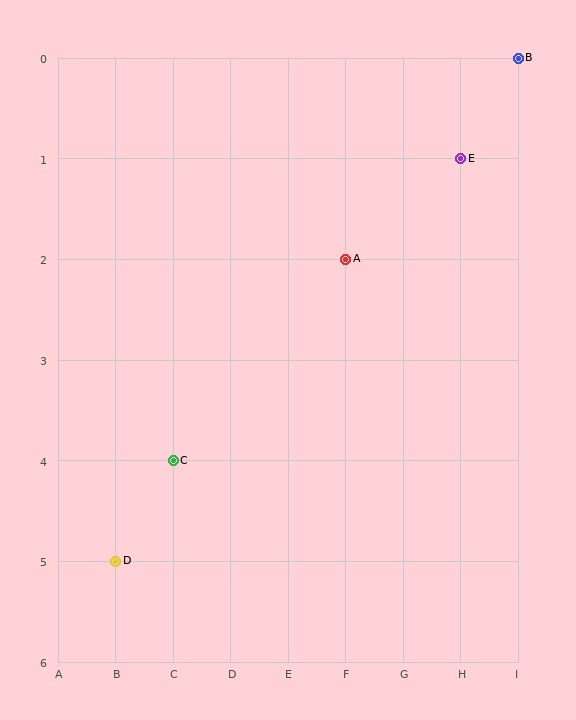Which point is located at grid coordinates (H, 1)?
Point E is at (H, 1).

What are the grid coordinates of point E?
Point E is at grid coordinates (H, 1).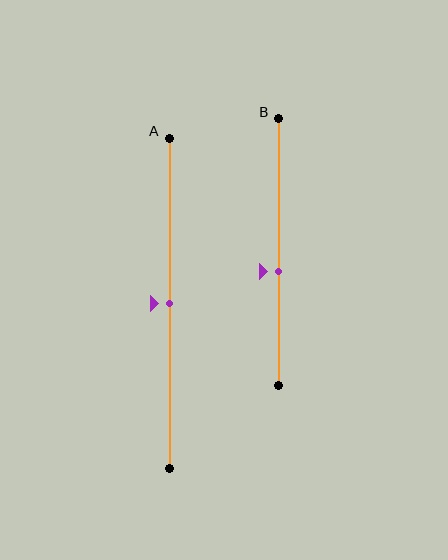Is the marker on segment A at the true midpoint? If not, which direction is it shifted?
Yes, the marker on segment A is at the true midpoint.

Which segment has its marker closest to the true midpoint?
Segment A has its marker closest to the true midpoint.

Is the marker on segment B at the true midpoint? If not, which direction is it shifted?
No, the marker on segment B is shifted downward by about 7% of the segment length.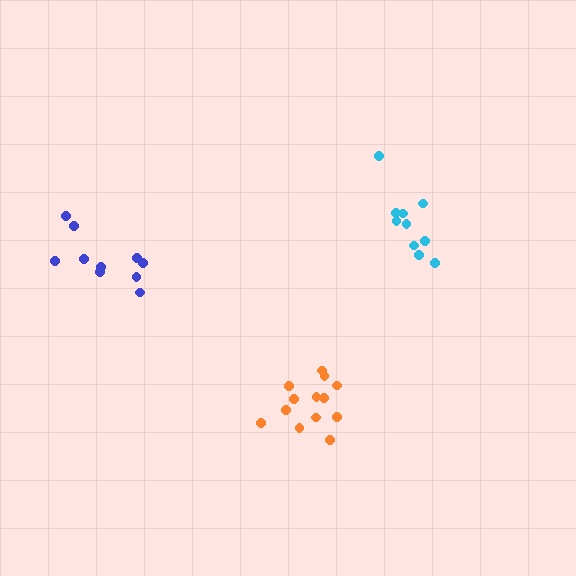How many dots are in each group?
Group 1: 10 dots, Group 2: 13 dots, Group 3: 10 dots (33 total).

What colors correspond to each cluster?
The clusters are colored: cyan, orange, blue.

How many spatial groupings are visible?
There are 3 spatial groupings.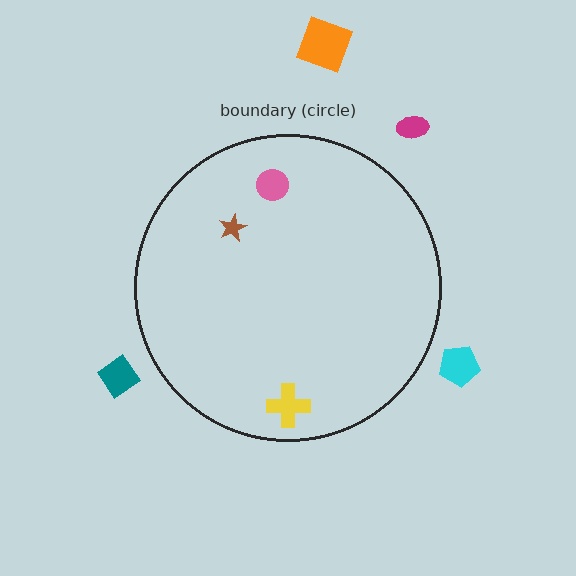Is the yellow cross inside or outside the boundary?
Inside.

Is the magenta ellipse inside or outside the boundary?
Outside.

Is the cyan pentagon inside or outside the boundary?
Outside.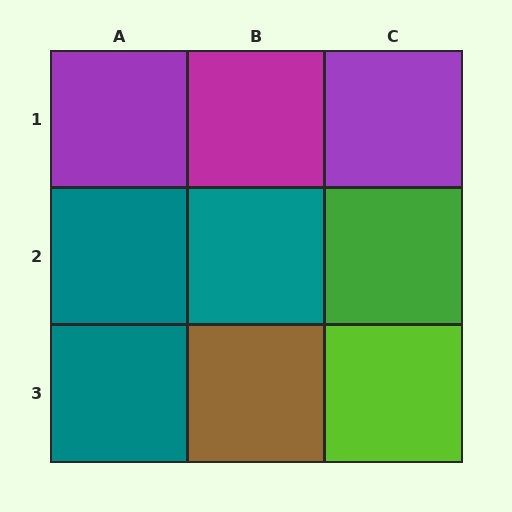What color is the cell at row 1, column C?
Purple.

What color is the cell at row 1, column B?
Magenta.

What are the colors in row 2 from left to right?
Teal, teal, green.